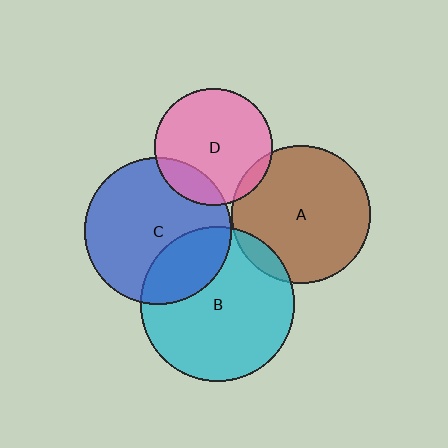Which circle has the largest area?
Circle B (cyan).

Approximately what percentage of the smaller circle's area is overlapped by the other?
Approximately 15%.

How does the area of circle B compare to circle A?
Approximately 1.2 times.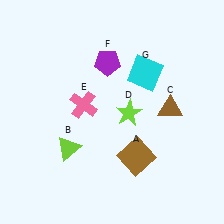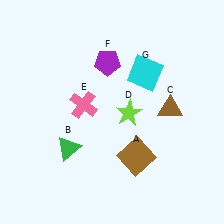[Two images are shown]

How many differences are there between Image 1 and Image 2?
There is 1 difference between the two images.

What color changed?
The triangle (B) changed from lime in Image 1 to green in Image 2.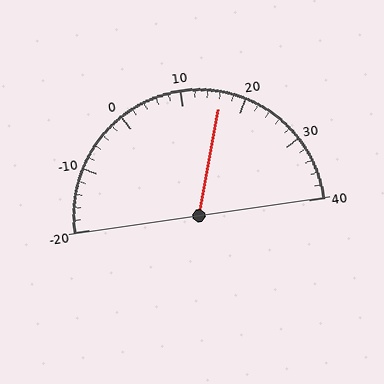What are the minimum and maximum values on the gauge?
The gauge ranges from -20 to 40.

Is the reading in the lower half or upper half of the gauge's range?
The reading is in the upper half of the range (-20 to 40).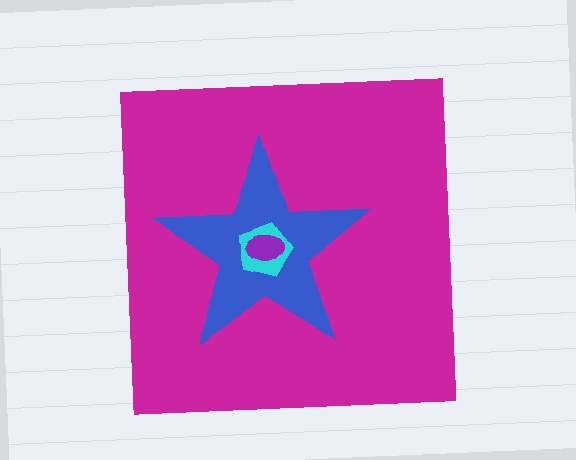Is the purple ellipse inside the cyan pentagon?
Yes.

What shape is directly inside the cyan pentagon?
The purple ellipse.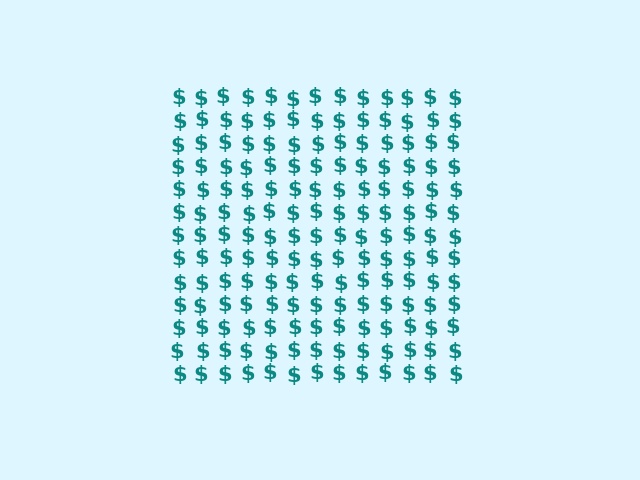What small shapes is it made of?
It is made of small dollar signs.